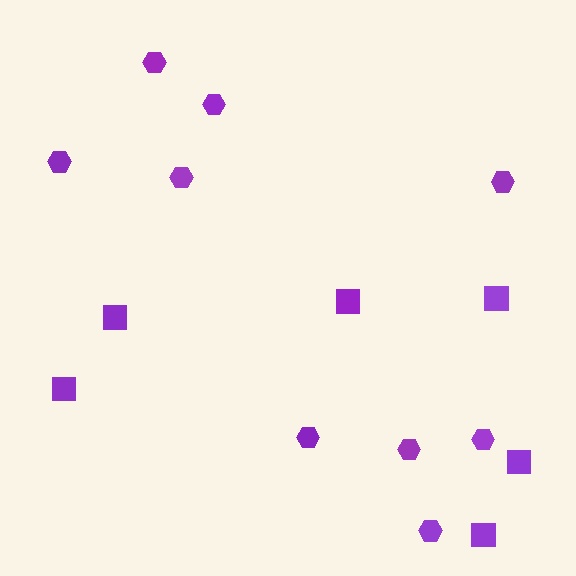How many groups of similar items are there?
There are 2 groups: one group of squares (6) and one group of hexagons (9).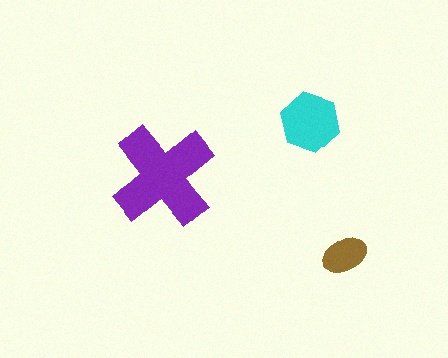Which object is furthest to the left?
The purple cross is leftmost.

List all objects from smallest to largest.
The brown ellipse, the cyan hexagon, the purple cross.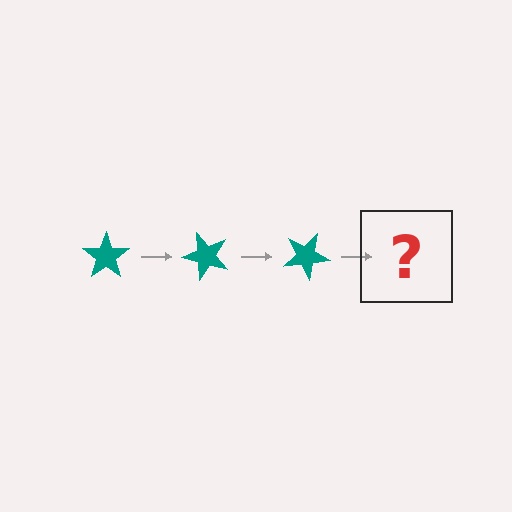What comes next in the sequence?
The next element should be a teal star rotated 150 degrees.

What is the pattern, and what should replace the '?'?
The pattern is that the star rotates 50 degrees each step. The '?' should be a teal star rotated 150 degrees.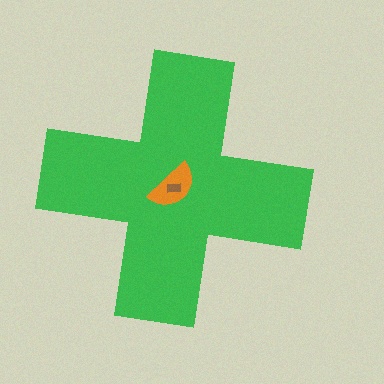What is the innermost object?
The brown rectangle.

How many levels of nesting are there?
3.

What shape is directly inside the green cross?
The orange semicircle.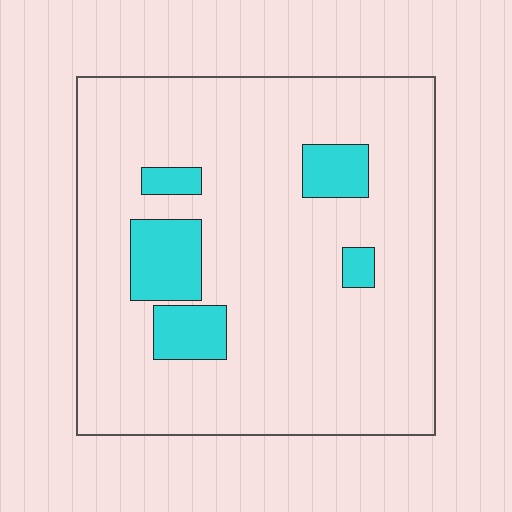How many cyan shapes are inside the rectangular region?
5.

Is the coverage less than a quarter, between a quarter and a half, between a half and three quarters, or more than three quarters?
Less than a quarter.